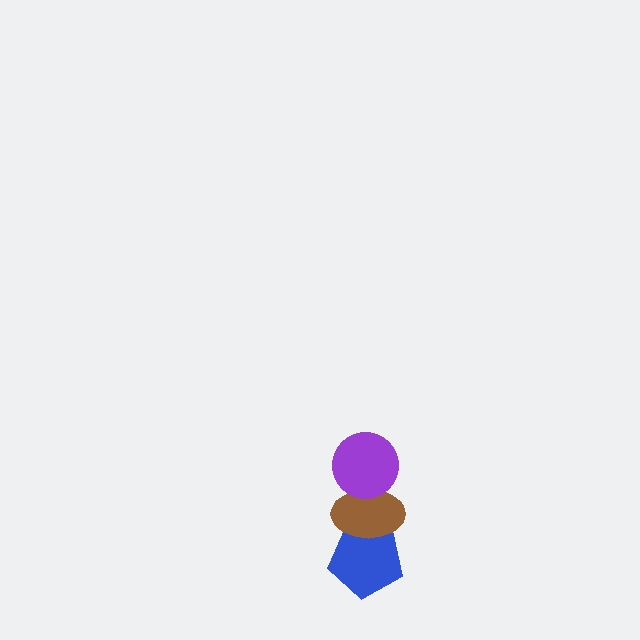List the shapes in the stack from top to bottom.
From top to bottom: the purple circle, the brown ellipse, the blue pentagon.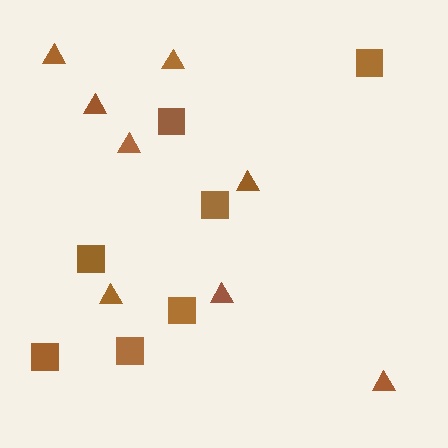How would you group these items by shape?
There are 2 groups: one group of squares (7) and one group of triangles (8).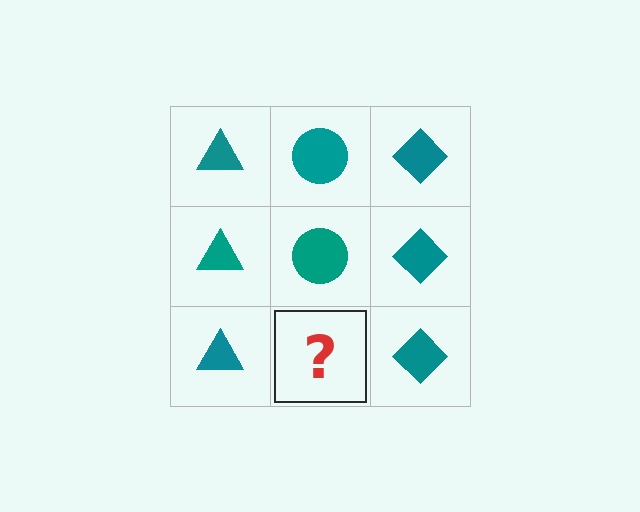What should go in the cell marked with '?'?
The missing cell should contain a teal circle.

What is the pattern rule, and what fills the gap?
The rule is that each column has a consistent shape. The gap should be filled with a teal circle.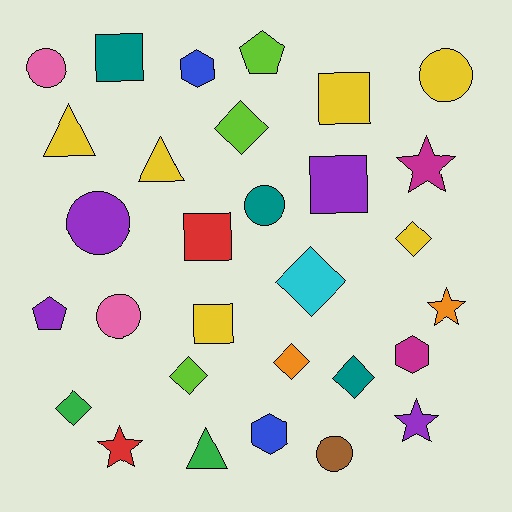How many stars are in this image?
There are 4 stars.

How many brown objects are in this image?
There is 1 brown object.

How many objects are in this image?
There are 30 objects.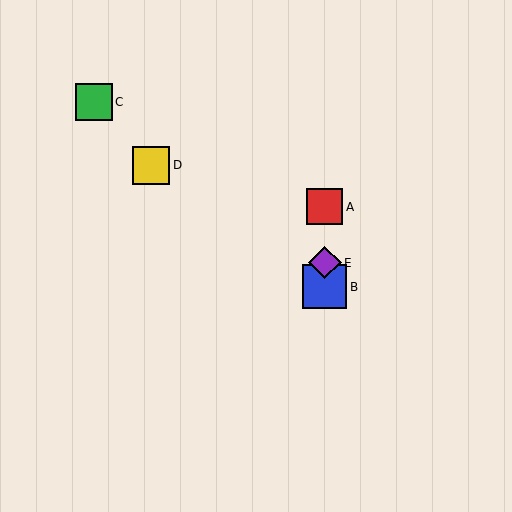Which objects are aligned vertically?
Objects A, B, E are aligned vertically.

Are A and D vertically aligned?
No, A is at x≈325 and D is at x≈151.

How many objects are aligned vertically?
3 objects (A, B, E) are aligned vertically.